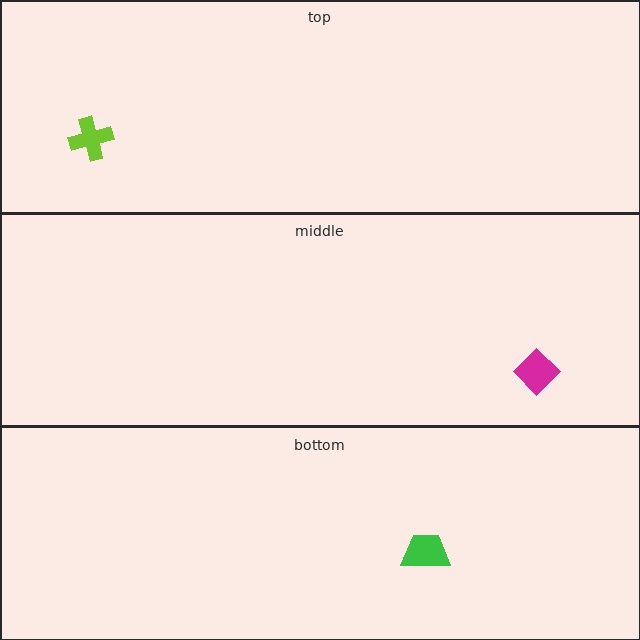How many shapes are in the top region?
1.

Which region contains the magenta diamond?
The middle region.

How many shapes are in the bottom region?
1.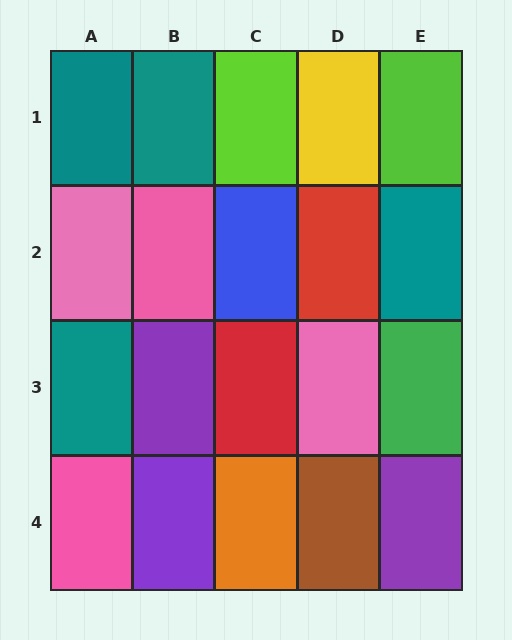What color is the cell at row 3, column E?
Green.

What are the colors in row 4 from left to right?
Pink, purple, orange, brown, purple.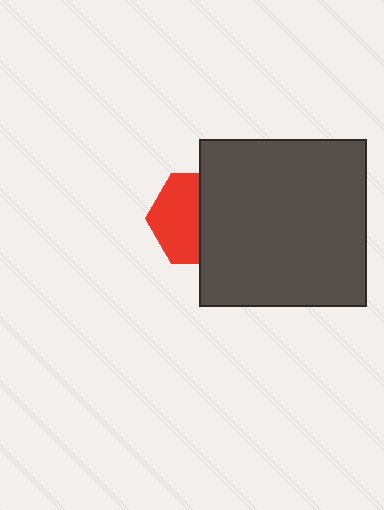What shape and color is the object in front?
The object in front is a dark gray square.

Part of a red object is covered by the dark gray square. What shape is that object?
It is a hexagon.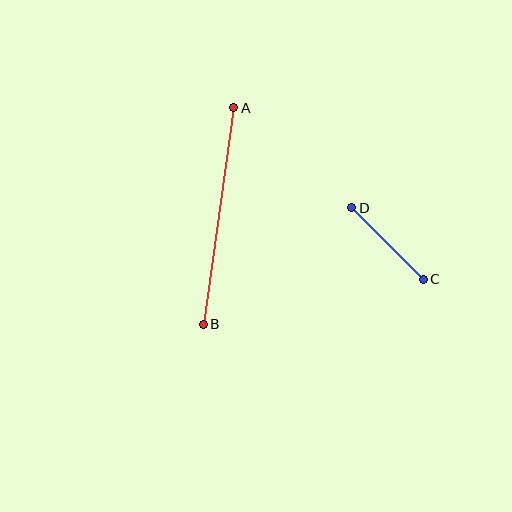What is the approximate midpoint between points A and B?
The midpoint is at approximately (219, 216) pixels.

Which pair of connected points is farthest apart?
Points A and B are farthest apart.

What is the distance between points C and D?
The distance is approximately 101 pixels.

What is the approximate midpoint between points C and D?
The midpoint is at approximately (388, 243) pixels.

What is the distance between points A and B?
The distance is approximately 219 pixels.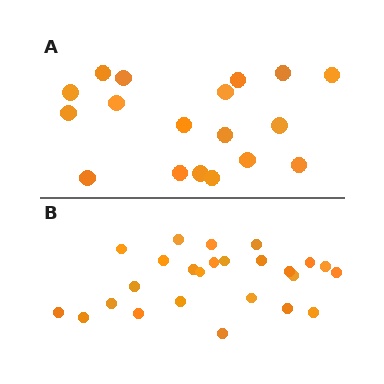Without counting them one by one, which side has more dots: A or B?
Region B (the bottom region) has more dots.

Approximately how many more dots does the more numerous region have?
Region B has roughly 8 or so more dots than region A.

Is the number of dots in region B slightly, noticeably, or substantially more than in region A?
Region B has noticeably more, but not dramatically so. The ratio is roughly 1.4 to 1.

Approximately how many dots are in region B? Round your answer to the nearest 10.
About 20 dots. (The exact count is 25, which rounds to 20.)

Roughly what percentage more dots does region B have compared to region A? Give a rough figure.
About 40% more.